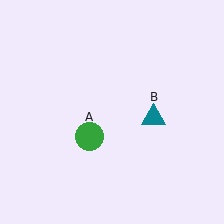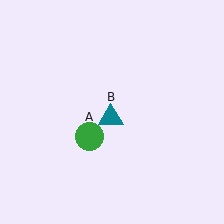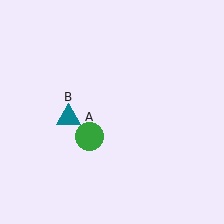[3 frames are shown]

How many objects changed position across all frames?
1 object changed position: teal triangle (object B).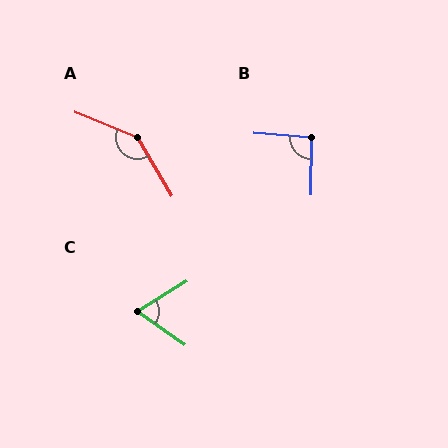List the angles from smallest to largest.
C (66°), B (94°), A (143°).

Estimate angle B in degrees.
Approximately 94 degrees.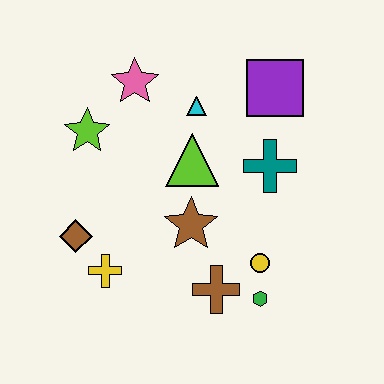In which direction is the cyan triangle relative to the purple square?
The cyan triangle is to the left of the purple square.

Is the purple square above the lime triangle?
Yes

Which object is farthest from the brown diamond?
The purple square is farthest from the brown diamond.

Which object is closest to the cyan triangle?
The lime triangle is closest to the cyan triangle.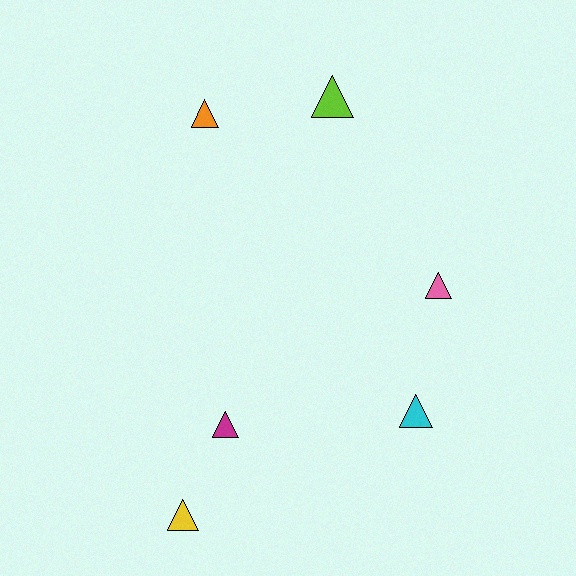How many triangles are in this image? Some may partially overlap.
There are 6 triangles.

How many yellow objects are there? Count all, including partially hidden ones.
There is 1 yellow object.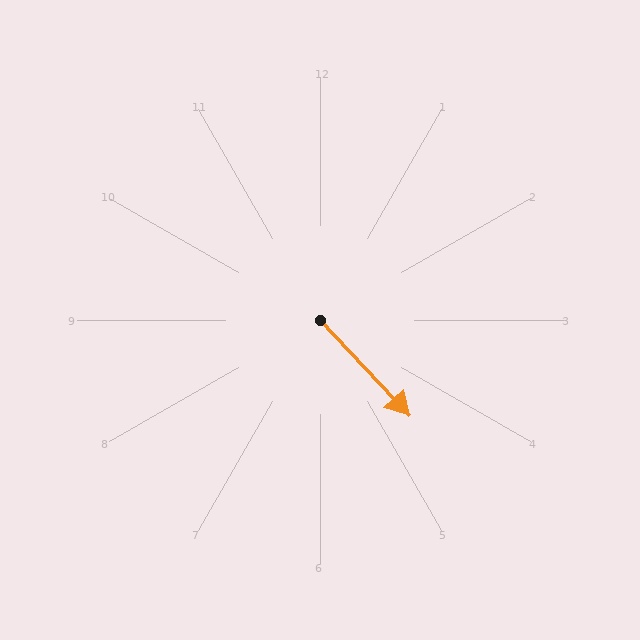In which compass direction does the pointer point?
Southeast.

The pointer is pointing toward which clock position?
Roughly 5 o'clock.